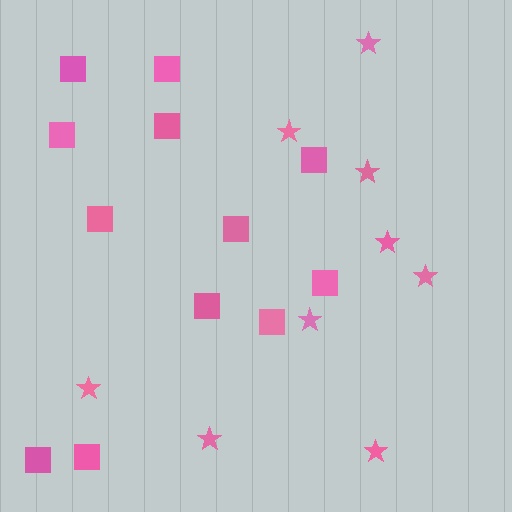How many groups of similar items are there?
There are 2 groups: one group of stars (9) and one group of squares (12).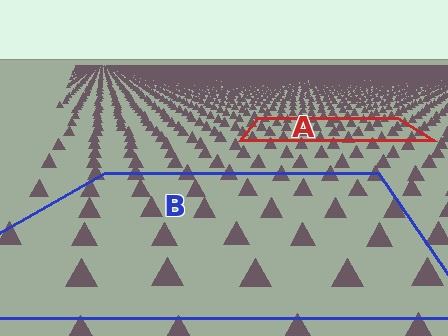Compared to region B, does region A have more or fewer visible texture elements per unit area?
Region A has more texture elements per unit area — they are packed more densely because it is farther away.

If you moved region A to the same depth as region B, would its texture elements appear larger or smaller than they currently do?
They would appear larger. At a closer depth, the same texture elements are projected at a bigger on-screen size.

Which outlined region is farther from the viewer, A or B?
Region A is farther from the viewer — the texture elements inside it appear smaller and more densely packed.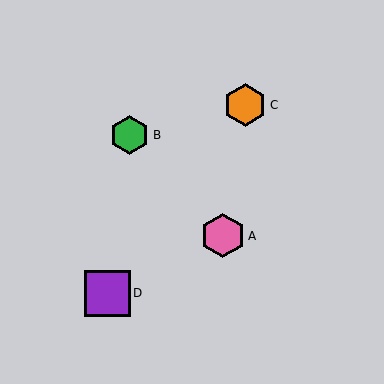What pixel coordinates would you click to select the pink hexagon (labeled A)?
Click at (223, 236) to select the pink hexagon A.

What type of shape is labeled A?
Shape A is a pink hexagon.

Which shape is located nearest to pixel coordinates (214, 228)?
The pink hexagon (labeled A) at (223, 236) is nearest to that location.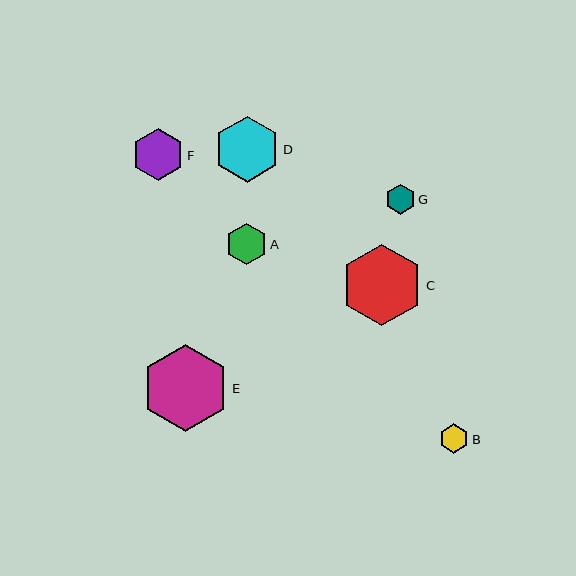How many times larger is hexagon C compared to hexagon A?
Hexagon C is approximately 2.0 times the size of hexagon A.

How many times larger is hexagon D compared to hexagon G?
Hexagon D is approximately 2.2 times the size of hexagon G.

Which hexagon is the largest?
Hexagon E is the largest with a size of approximately 87 pixels.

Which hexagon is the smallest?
Hexagon B is the smallest with a size of approximately 29 pixels.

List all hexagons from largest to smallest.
From largest to smallest: E, C, D, F, A, G, B.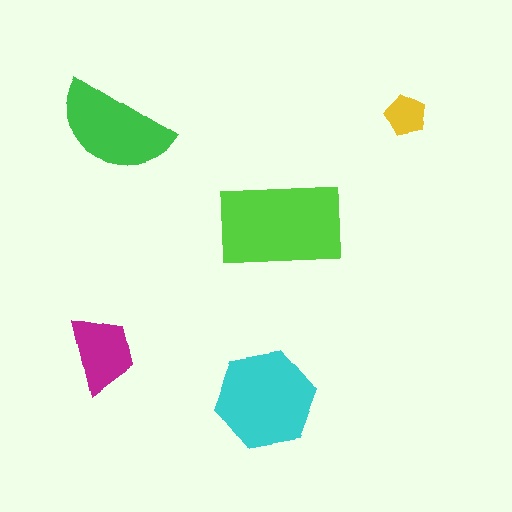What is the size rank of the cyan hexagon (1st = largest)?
2nd.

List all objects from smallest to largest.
The yellow pentagon, the magenta trapezoid, the green semicircle, the cyan hexagon, the lime rectangle.